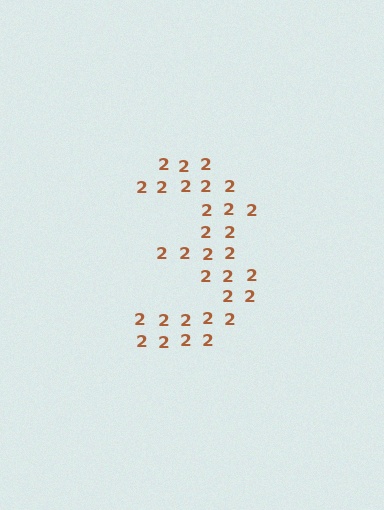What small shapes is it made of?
It is made of small digit 2's.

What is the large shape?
The large shape is the digit 3.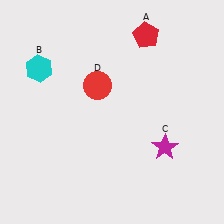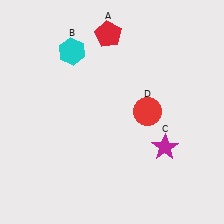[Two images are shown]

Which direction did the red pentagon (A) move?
The red pentagon (A) moved left.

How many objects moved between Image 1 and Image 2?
3 objects moved between the two images.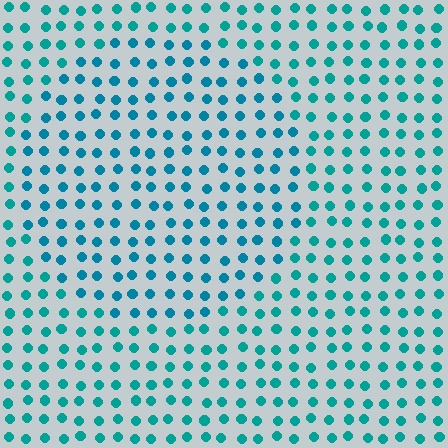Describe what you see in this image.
The image is filled with small teal elements in a uniform arrangement. A circle-shaped region is visible where the elements are tinted to a slightly different hue, forming a subtle color boundary.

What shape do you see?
I see a circle.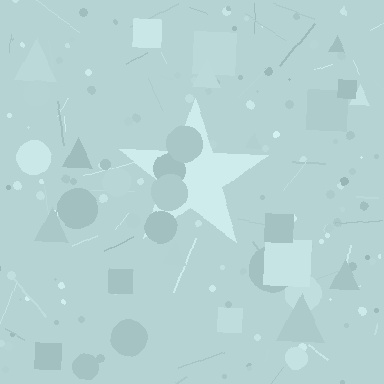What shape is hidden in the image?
A star is hidden in the image.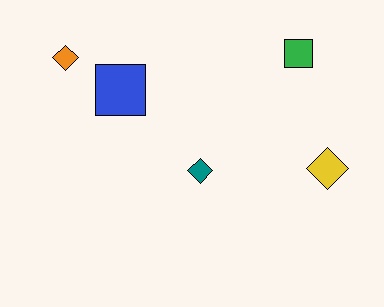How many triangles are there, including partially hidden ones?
There are no triangles.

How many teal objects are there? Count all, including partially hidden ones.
There is 1 teal object.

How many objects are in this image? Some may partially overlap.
There are 5 objects.